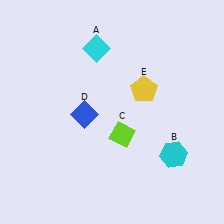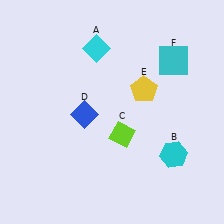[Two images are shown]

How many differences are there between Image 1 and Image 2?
There is 1 difference between the two images.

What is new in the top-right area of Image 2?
A cyan square (F) was added in the top-right area of Image 2.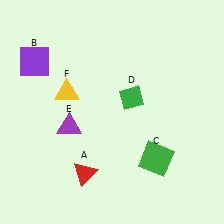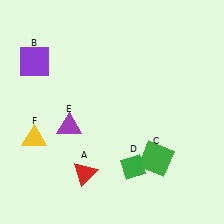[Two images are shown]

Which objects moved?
The objects that moved are: the green diamond (D), the yellow triangle (F).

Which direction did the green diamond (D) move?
The green diamond (D) moved down.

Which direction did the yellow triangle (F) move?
The yellow triangle (F) moved down.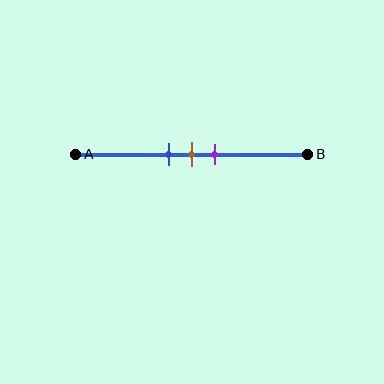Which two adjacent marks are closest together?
The blue and brown marks are the closest adjacent pair.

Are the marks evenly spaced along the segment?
Yes, the marks are approximately evenly spaced.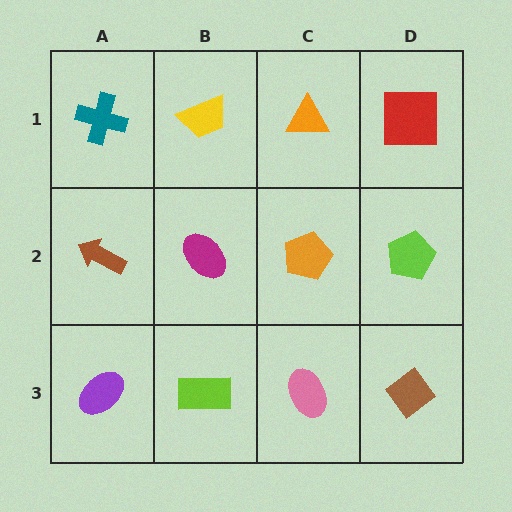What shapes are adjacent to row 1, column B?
A magenta ellipse (row 2, column B), a teal cross (row 1, column A), an orange triangle (row 1, column C).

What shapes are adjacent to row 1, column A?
A brown arrow (row 2, column A), a yellow trapezoid (row 1, column B).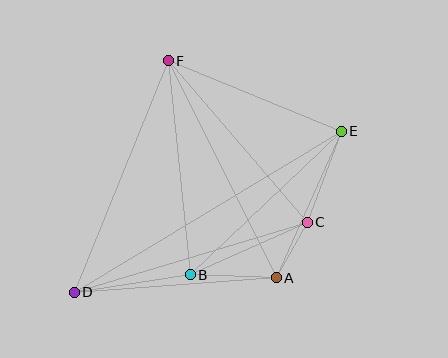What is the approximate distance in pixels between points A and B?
The distance between A and B is approximately 86 pixels.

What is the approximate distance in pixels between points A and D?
The distance between A and D is approximately 202 pixels.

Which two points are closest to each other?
Points A and C are closest to each other.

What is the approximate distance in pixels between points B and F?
The distance between B and F is approximately 215 pixels.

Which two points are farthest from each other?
Points D and E are farthest from each other.